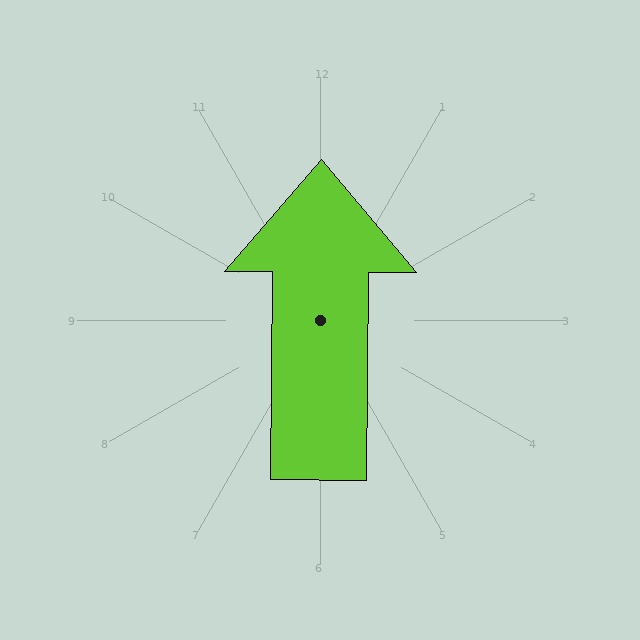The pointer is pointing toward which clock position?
Roughly 12 o'clock.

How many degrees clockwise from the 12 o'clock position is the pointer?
Approximately 1 degrees.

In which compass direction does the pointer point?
North.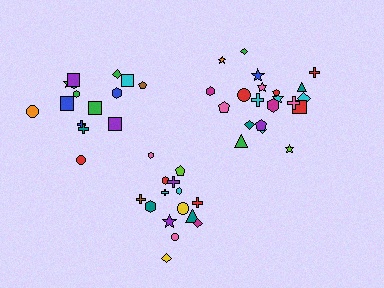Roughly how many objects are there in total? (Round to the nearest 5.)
Roughly 50 objects in total.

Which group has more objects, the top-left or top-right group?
The top-right group.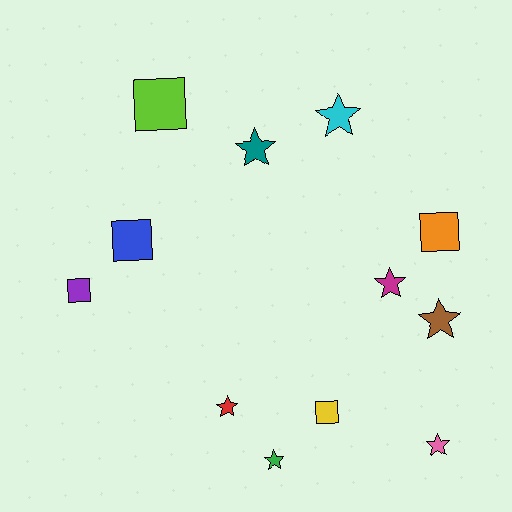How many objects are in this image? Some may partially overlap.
There are 12 objects.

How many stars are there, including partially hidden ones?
There are 7 stars.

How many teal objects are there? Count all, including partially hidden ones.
There is 1 teal object.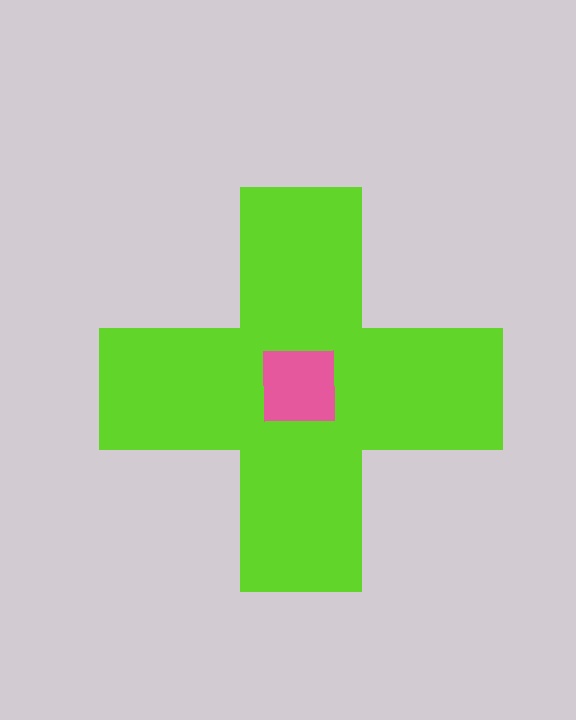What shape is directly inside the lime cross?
The pink square.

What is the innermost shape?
The pink square.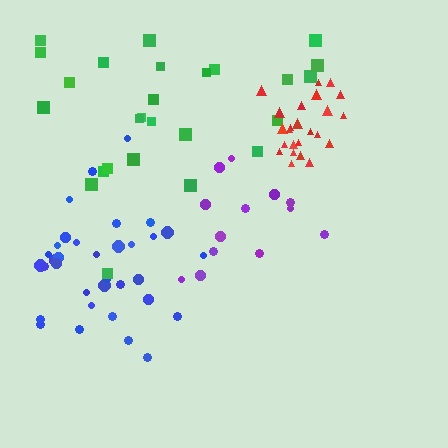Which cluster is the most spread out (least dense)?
Green.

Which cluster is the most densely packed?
Red.